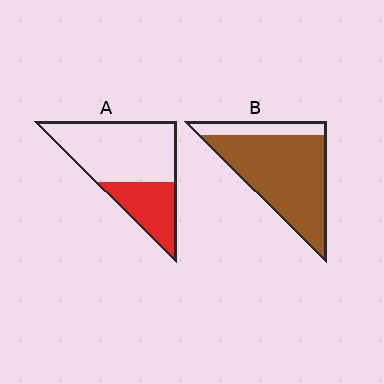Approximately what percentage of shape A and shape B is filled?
A is approximately 35% and B is approximately 80%.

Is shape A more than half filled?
No.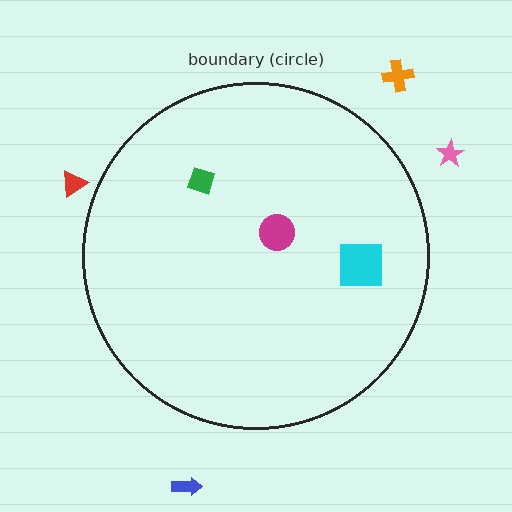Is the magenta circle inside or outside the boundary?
Inside.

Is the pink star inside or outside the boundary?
Outside.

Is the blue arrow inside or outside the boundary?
Outside.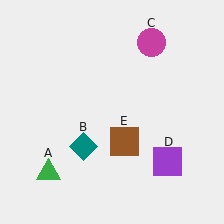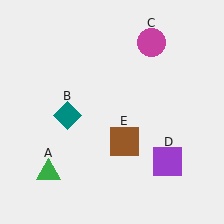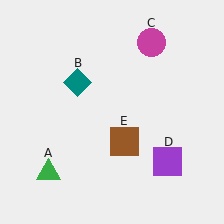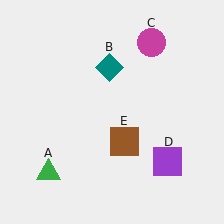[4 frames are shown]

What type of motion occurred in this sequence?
The teal diamond (object B) rotated clockwise around the center of the scene.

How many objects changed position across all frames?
1 object changed position: teal diamond (object B).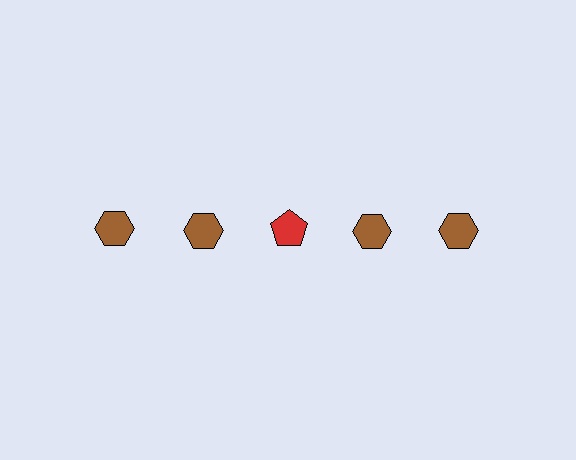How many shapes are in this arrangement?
There are 5 shapes arranged in a grid pattern.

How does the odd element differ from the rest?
It differs in both color (red instead of brown) and shape (pentagon instead of hexagon).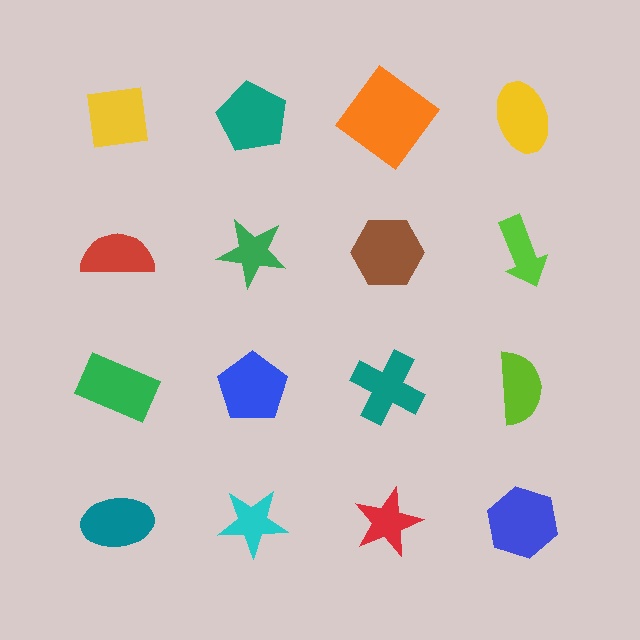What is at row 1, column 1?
A yellow square.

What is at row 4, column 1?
A teal ellipse.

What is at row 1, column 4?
A yellow ellipse.